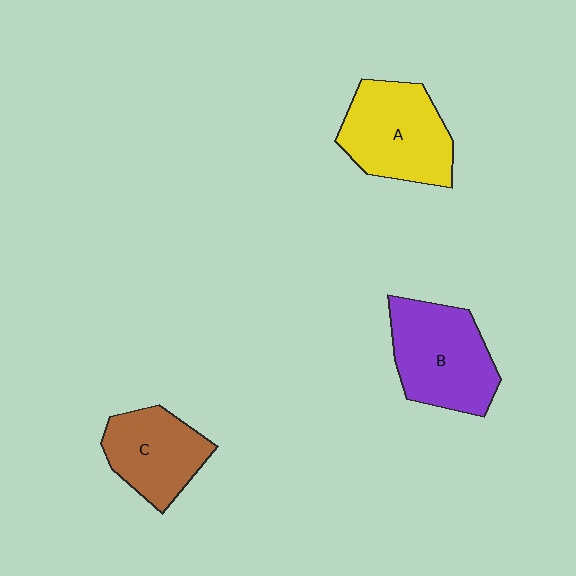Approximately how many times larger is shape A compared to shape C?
Approximately 1.3 times.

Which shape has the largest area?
Shape B (purple).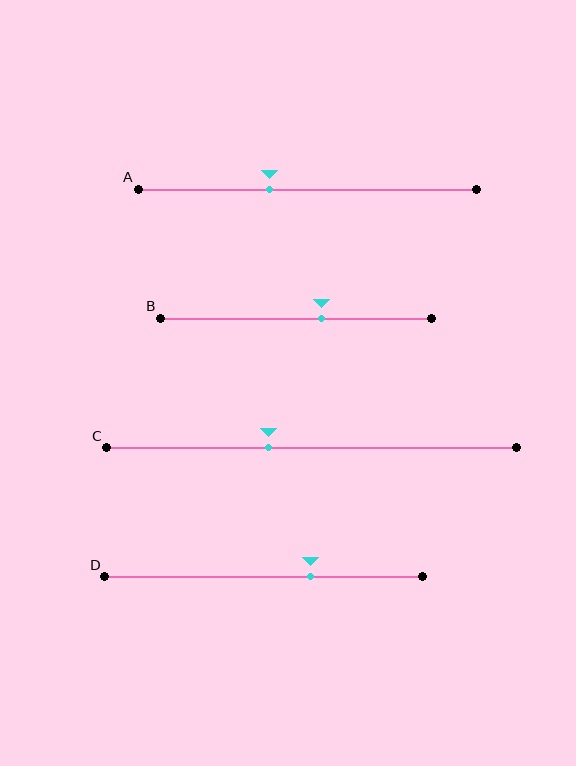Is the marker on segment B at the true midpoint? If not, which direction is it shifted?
No, the marker on segment B is shifted to the right by about 9% of the segment length.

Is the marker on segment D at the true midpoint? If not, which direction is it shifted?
No, the marker on segment D is shifted to the right by about 15% of the segment length.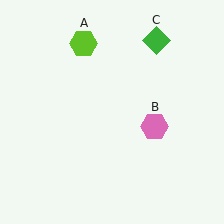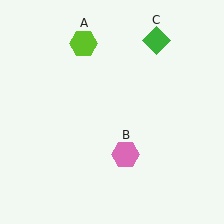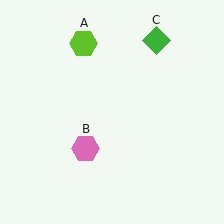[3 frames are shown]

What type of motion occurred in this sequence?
The pink hexagon (object B) rotated clockwise around the center of the scene.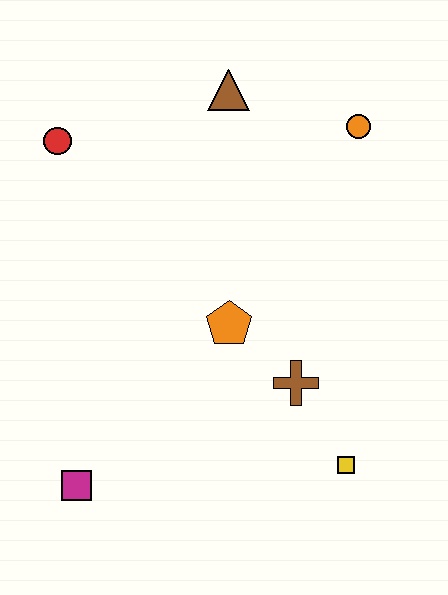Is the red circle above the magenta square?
Yes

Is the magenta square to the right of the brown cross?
No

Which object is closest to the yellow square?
The brown cross is closest to the yellow square.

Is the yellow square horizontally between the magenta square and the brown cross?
No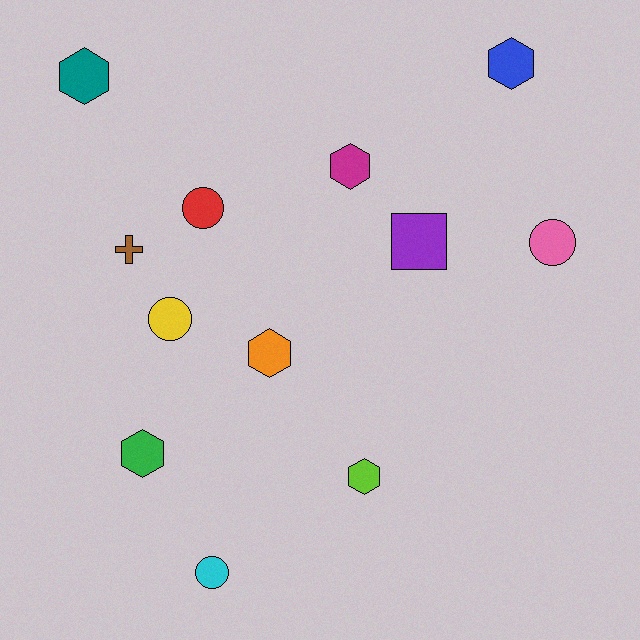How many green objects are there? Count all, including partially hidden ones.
There is 1 green object.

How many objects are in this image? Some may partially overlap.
There are 12 objects.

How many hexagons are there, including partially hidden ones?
There are 6 hexagons.